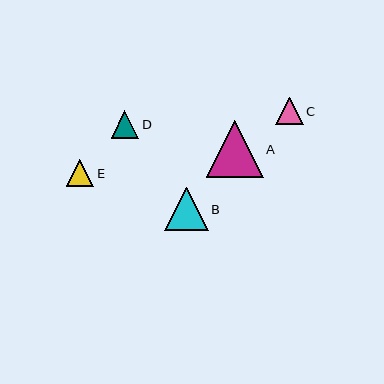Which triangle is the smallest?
Triangle E is the smallest with a size of approximately 27 pixels.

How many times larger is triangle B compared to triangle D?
Triangle B is approximately 1.6 times the size of triangle D.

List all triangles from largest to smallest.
From largest to smallest: A, B, D, C, E.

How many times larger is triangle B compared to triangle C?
Triangle B is approximately 1.6 times the size of triangle C.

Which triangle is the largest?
Triangle A is the largest with a size of approximately 57 pixels.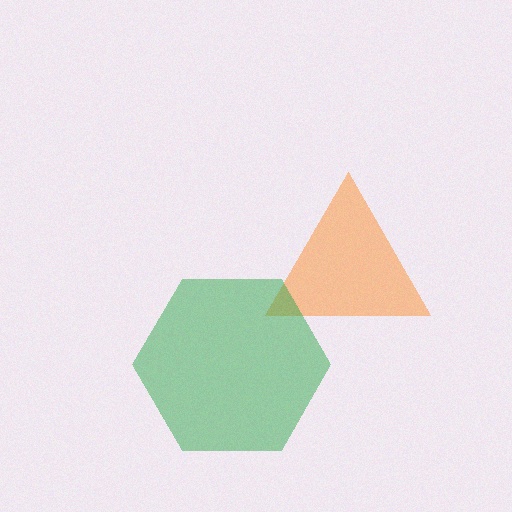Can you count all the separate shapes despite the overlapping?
Yes, there are 2 separate shapes.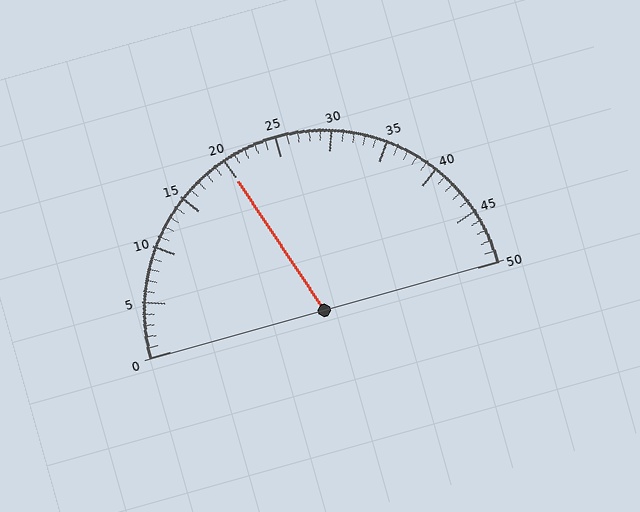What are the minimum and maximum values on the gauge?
The gauge ranges from 0 to 50.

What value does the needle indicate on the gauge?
The needle indicates approximately 20.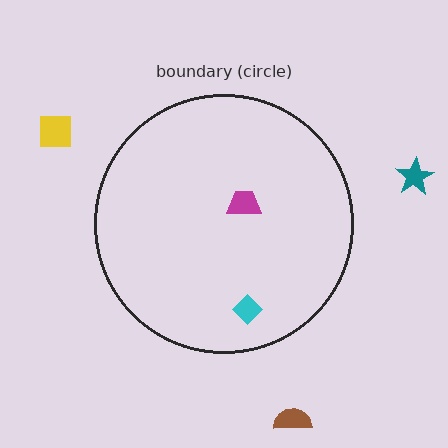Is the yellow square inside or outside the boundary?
Outside.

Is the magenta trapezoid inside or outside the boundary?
Inside.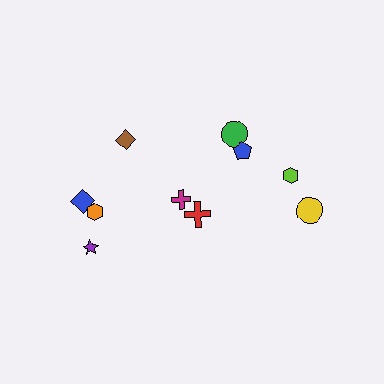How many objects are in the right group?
There are 4 objects.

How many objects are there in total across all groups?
There are 10 objects.